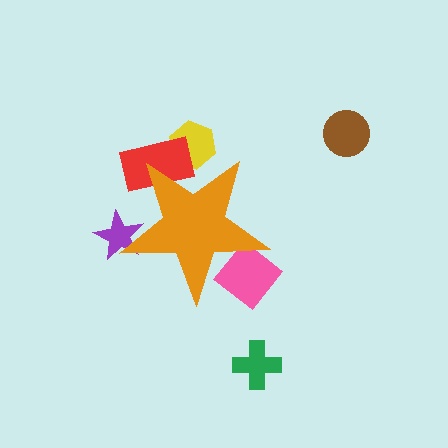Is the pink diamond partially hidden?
Yes, the pink diamond is partially hidden behind the orange star.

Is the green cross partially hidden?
No, the green cross is fully visible.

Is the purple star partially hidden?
Yes, the purple star is partially hidden behind the orange star.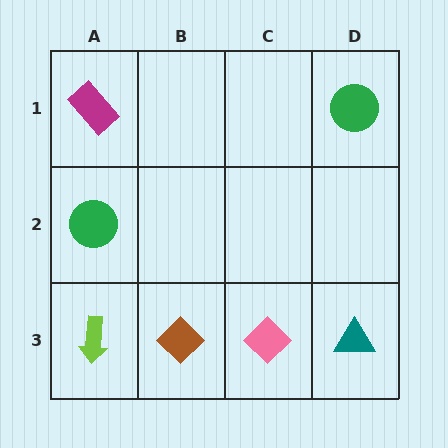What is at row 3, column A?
A lime arrow.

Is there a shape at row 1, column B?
No, that cell is empty.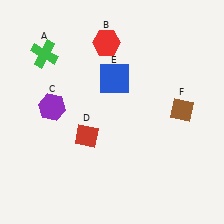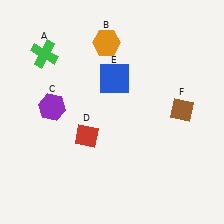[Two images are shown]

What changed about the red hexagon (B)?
In Image 1, B is red. In Image 2, it changed to orange.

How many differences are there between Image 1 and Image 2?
There is 1 difference between the two images.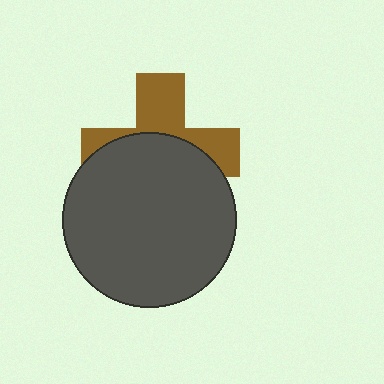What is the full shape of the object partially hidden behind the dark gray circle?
The partially hidden object is a brown cross.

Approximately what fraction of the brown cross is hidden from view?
Roughly 57% of the brown cross is hidden behind the dark gray circle.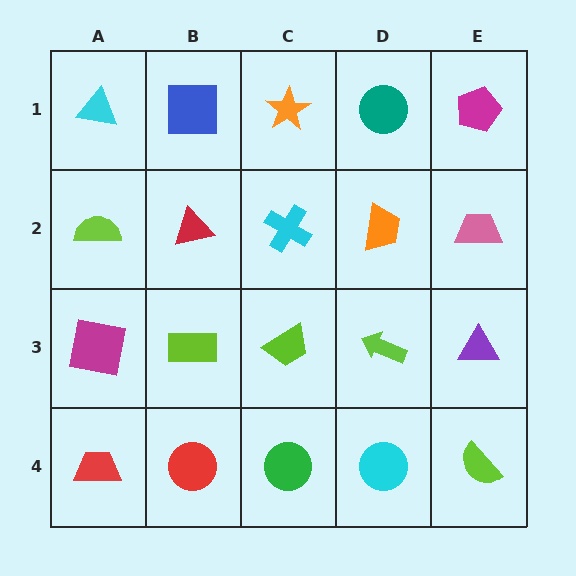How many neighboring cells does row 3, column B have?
4.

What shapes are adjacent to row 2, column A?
A cyan triangle (row 1, column A), a magenta square (row 3, column A), a red triangle (row 2, column B).